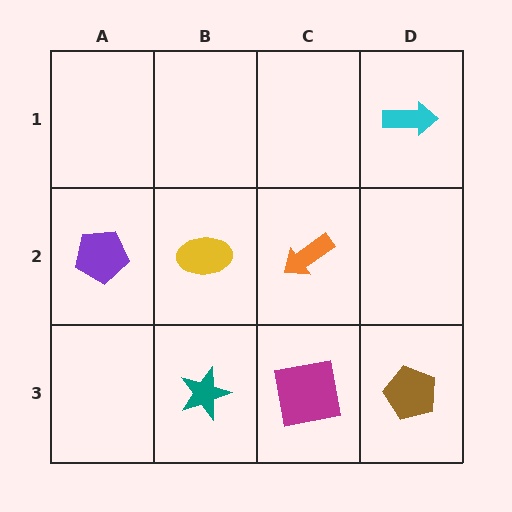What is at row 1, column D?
A cyan arrow.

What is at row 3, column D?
A brown pentagon.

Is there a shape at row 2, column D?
No, that cell is empty.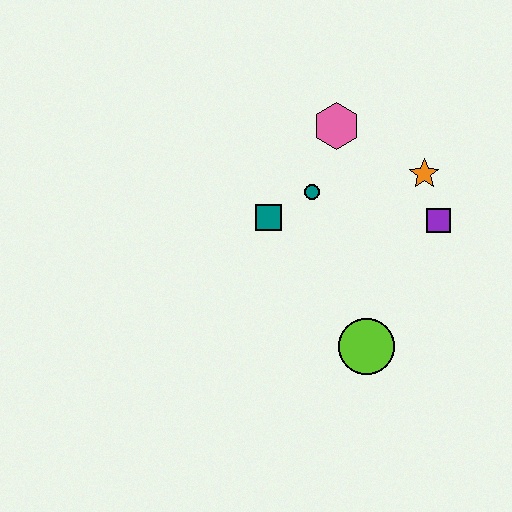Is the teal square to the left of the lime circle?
Yes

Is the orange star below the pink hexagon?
Yes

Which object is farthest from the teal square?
The purple square is farthest from the teal square.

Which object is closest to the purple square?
The orange star is closest to the purple square.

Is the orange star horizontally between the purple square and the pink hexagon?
Yes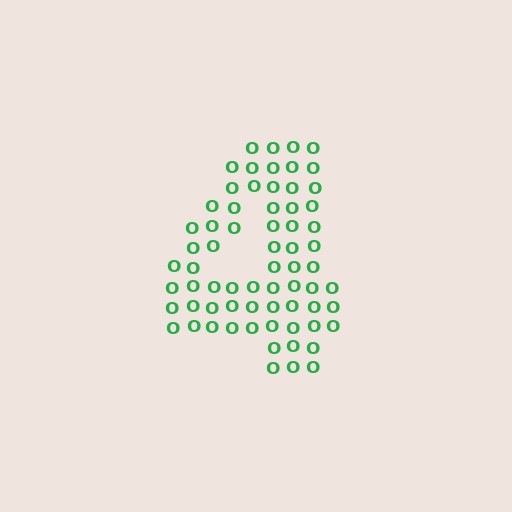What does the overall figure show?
The overall figure shows the digit 4.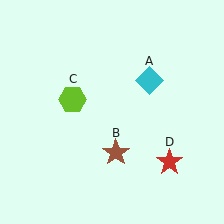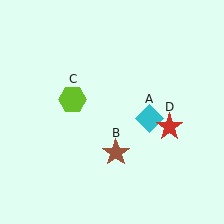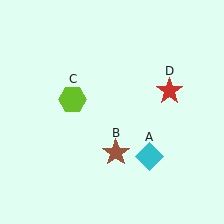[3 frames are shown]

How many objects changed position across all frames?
2 objects changed position: cyan diamond (object A), red star (object D).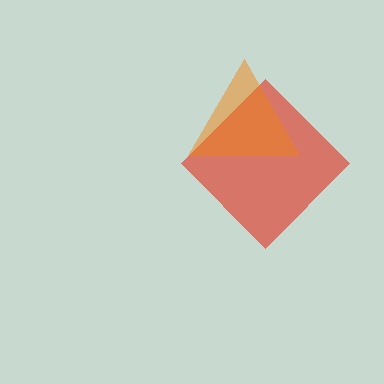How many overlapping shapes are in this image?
There are 2 overlapping shapes in the image.